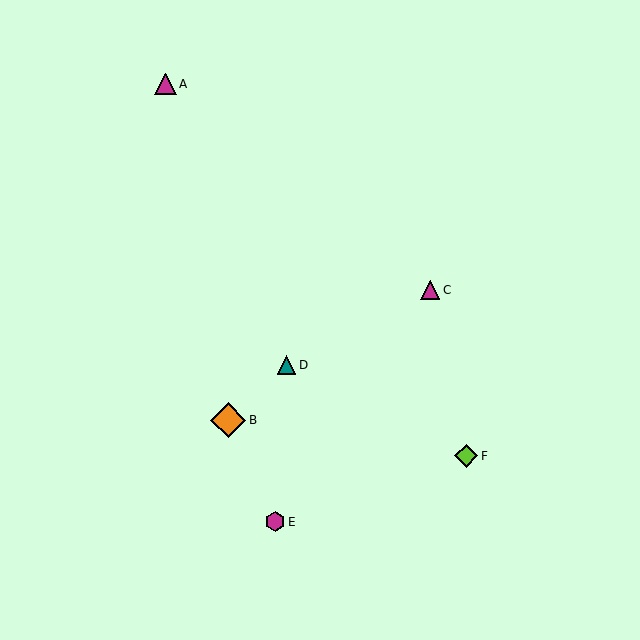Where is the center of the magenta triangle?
The center of the magenta triangle is at (430, 290).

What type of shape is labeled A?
Shape A is a magenta triangle.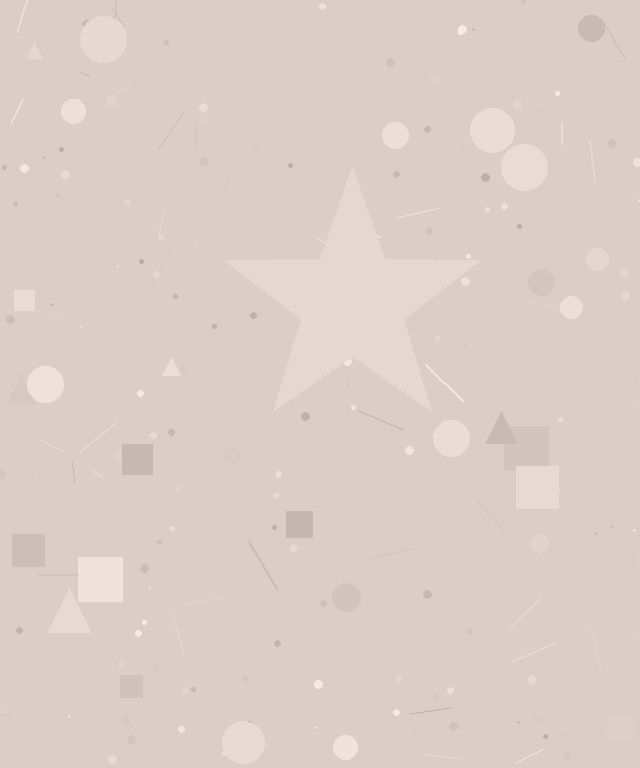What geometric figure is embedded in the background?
A star is embedded in the background.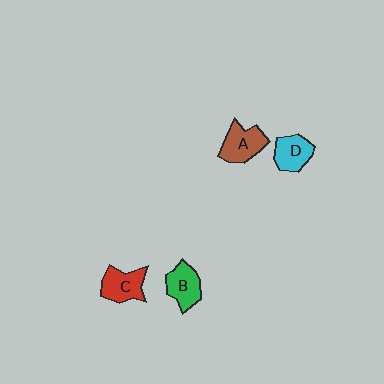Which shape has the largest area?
Shape A (brown).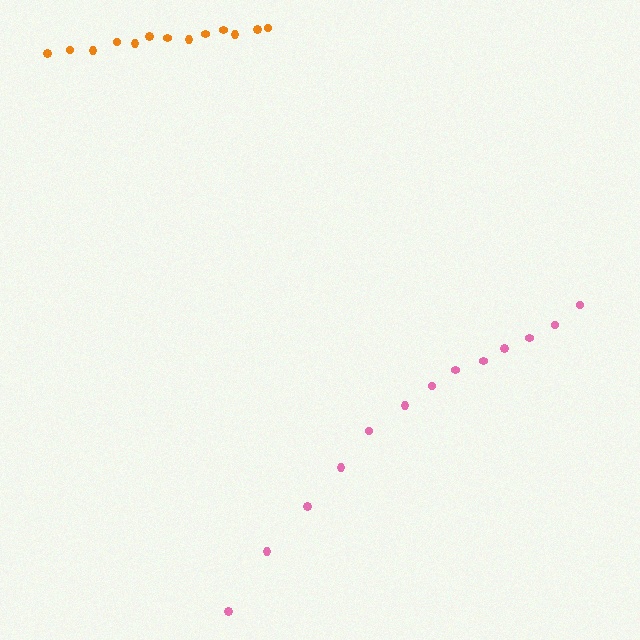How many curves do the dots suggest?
There are 2 distinct paths.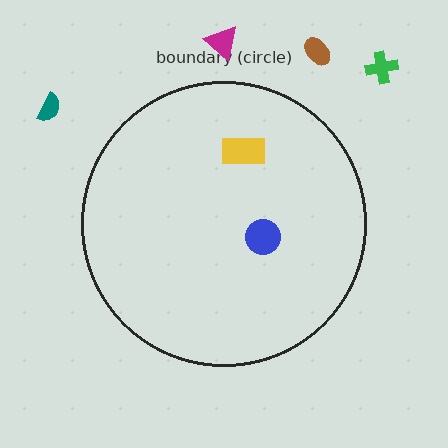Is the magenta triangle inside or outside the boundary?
Outside.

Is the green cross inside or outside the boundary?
Outside.